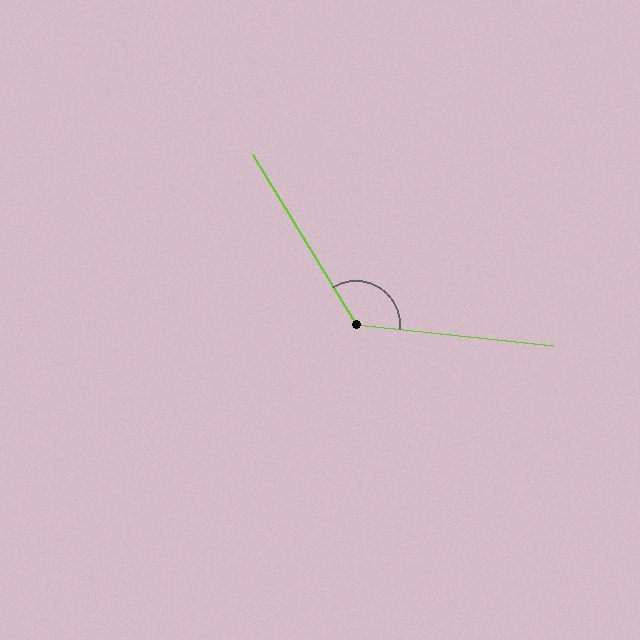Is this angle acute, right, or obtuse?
It is obtuse.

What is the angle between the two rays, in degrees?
Approximately 127 degrees.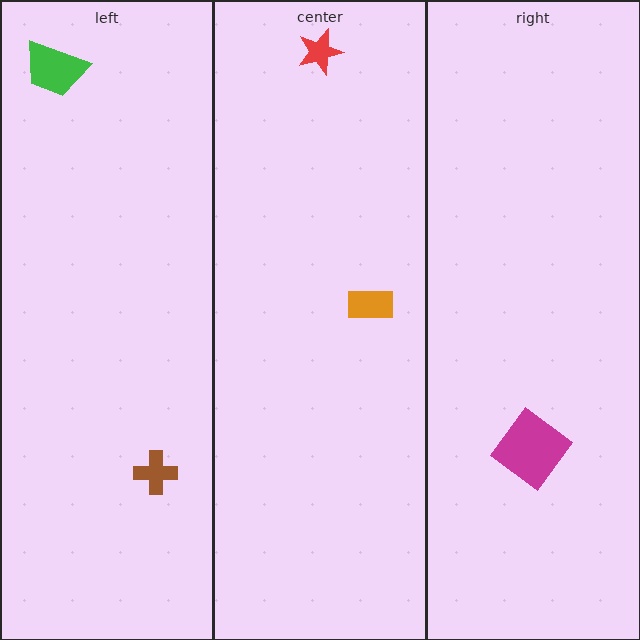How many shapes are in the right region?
1.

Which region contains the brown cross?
The left region.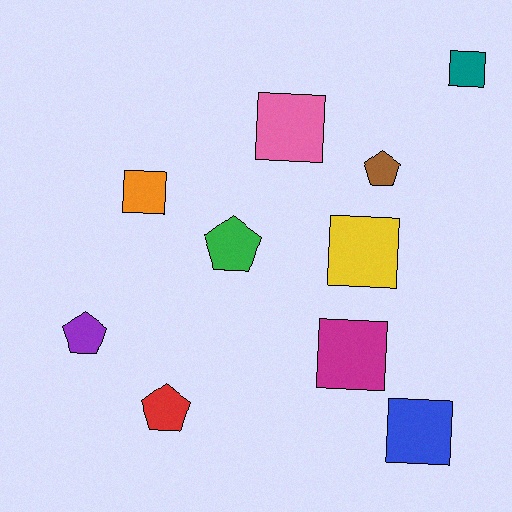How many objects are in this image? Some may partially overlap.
There are 10 objects.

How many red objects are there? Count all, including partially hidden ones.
There is 1 red object.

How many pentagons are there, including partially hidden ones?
There are 4 pentagons.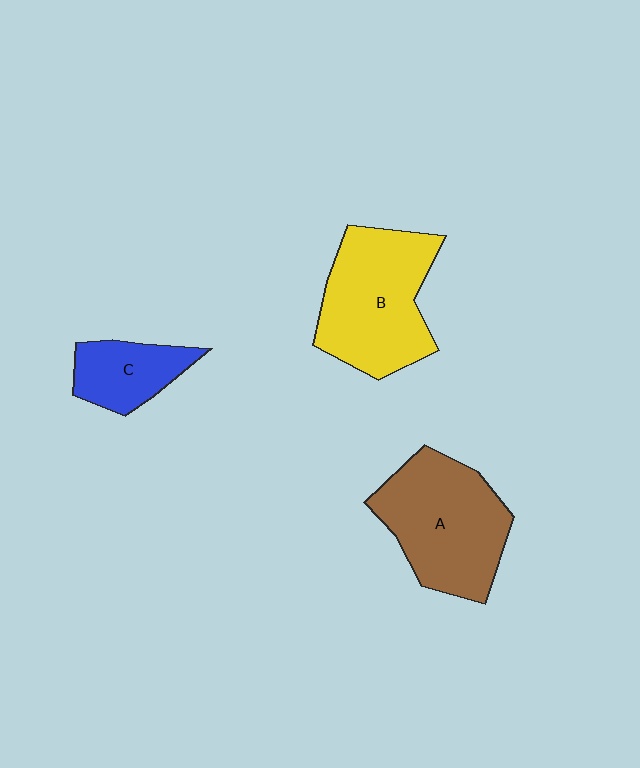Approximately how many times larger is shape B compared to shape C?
Approximately 2.1 times.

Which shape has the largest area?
Shape B (yellow).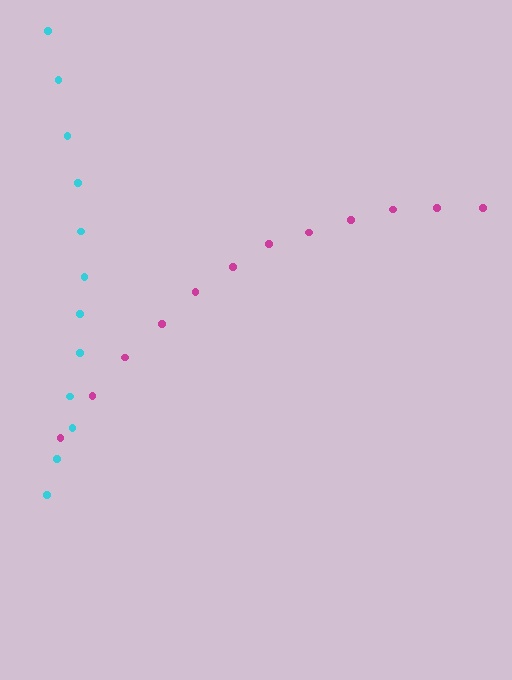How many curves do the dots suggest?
There are 2 distinct paths.